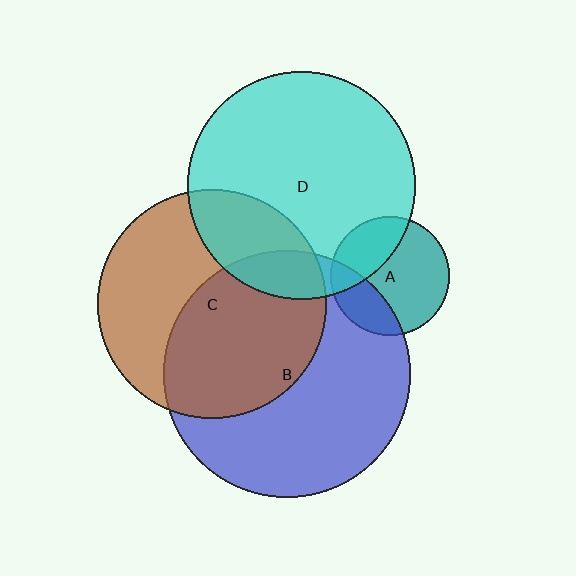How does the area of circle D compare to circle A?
Approximately 3.7 times.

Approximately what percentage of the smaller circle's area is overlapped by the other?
Approximately 10%.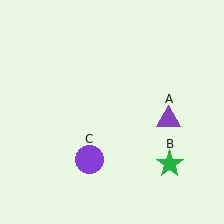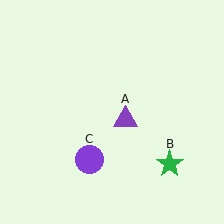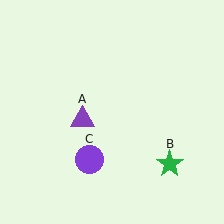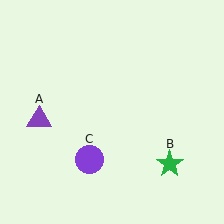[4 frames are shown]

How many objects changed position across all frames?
1 object changed position: purple triangle (object A).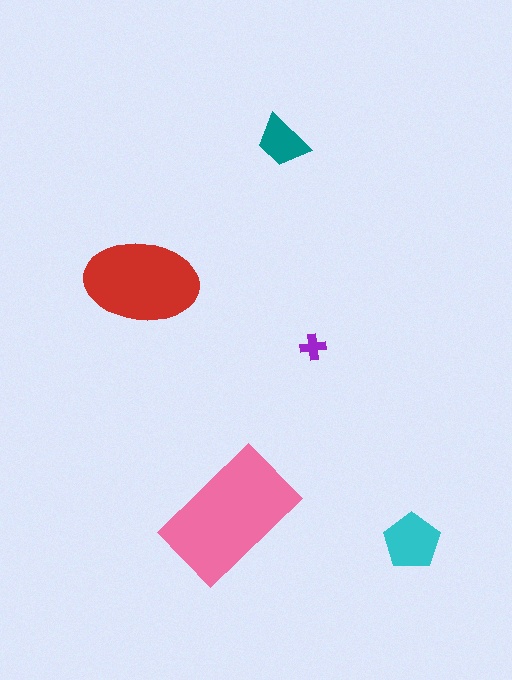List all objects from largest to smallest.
The pink rectangle, the red ellipse, the cyan pentagon, the teal trapezoid, the purple cross.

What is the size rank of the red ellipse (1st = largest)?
2nd.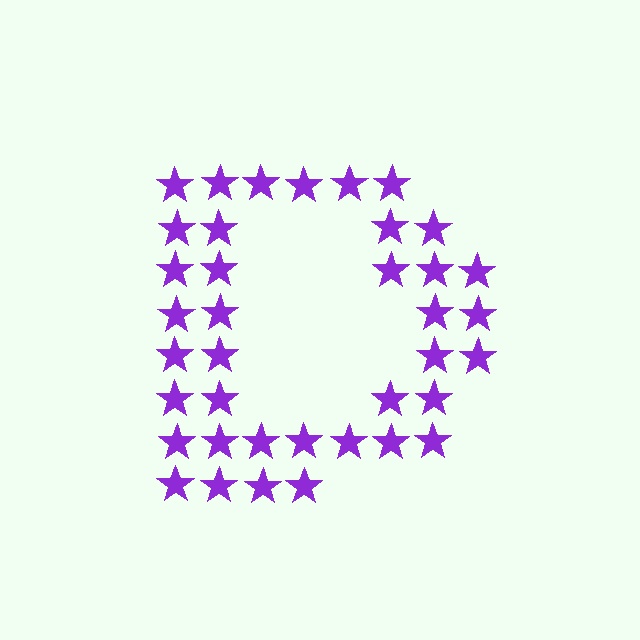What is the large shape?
The large shape is the letter D.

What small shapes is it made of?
It is made of small stars.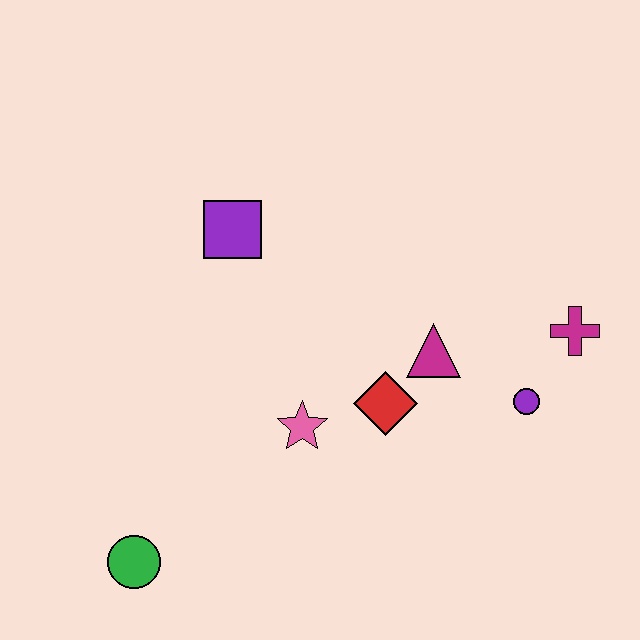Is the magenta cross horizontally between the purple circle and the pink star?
No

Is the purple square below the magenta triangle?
No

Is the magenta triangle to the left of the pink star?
No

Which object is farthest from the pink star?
The magenta cross is farthest from the pink star.